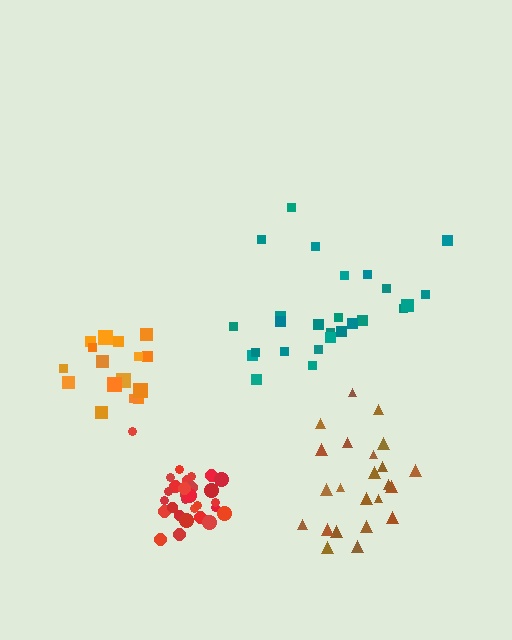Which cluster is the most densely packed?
Red.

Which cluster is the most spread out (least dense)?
Teal.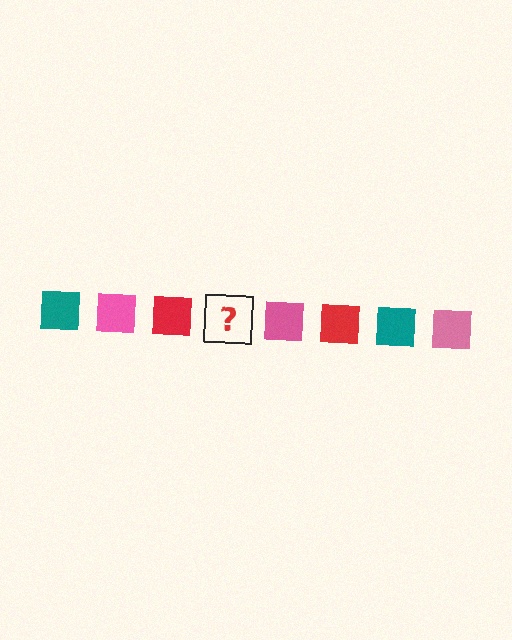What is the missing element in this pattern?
The missing element is a teal square.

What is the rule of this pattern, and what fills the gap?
The rule is that the pattern cycles through teal, pink, red squares. The gap should be filled with a teal square.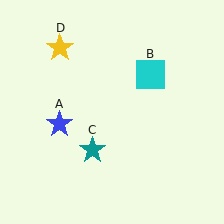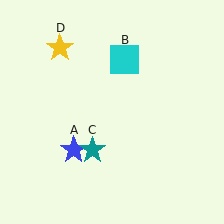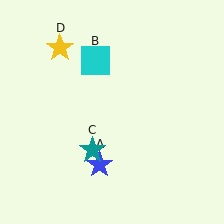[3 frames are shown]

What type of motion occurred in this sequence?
The blue star (object A), cyan square (object B) rotated counterclockwise around the center of the scene.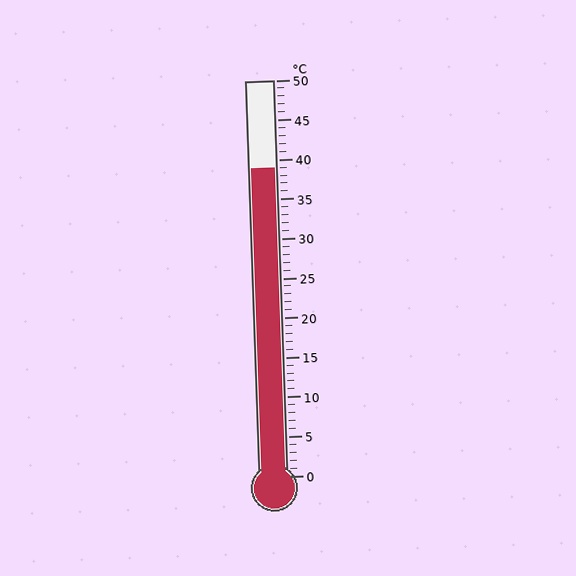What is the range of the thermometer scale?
The thermometer scale ranges from 0°C to 50°C.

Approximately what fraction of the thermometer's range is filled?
The thermometer is filled to approximately 80% of its range.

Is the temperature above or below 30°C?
The temperature is above 30°C.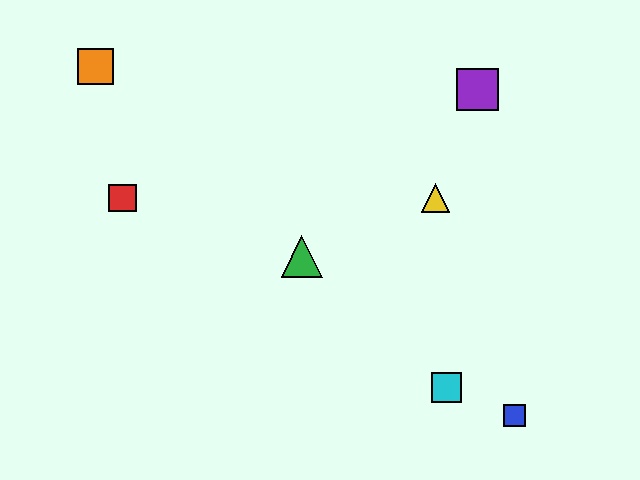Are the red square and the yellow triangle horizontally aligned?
Yes, both are at y≈198.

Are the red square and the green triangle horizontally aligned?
No, the red square is at y≈198 and the green triangle is at y≈257.